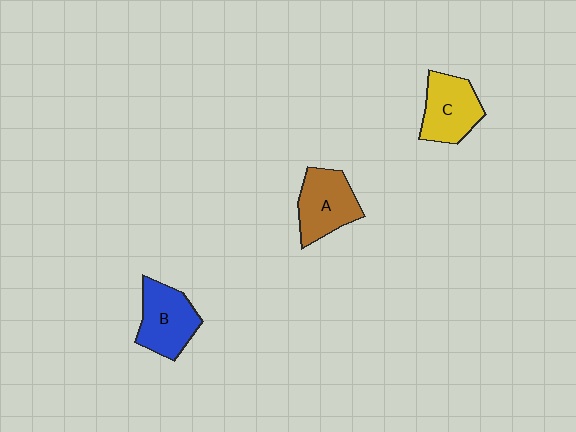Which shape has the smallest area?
Shape C (yellow).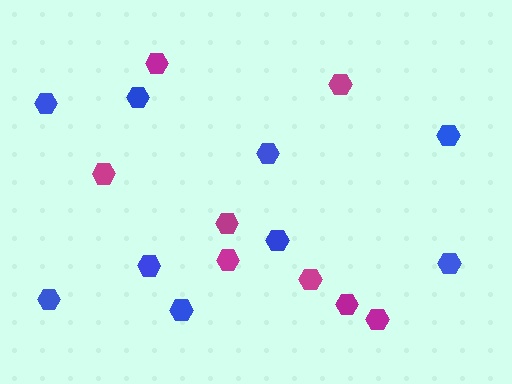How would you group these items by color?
There are 2 groups: one group of magenta hexagons (8) and one group of blue hexagons (9).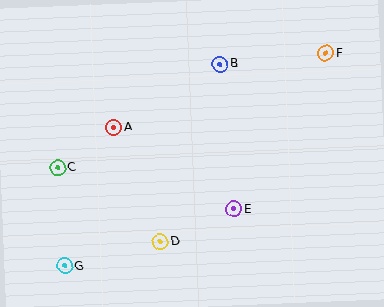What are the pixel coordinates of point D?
Point D is at (160, 241).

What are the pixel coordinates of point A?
Point A is at (114, 128).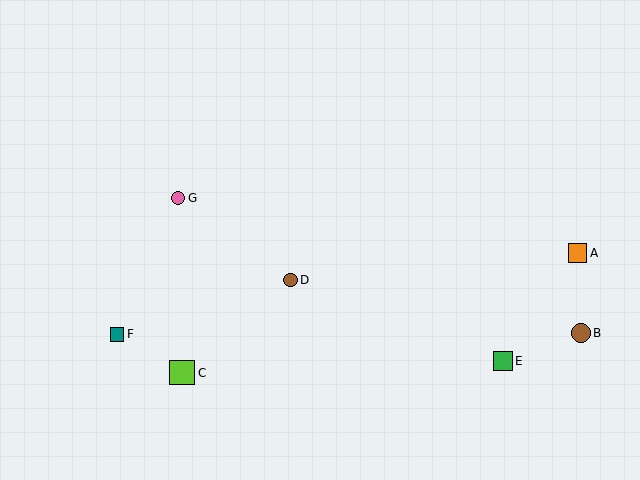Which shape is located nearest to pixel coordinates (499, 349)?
The green square (labeled E) at (503, 361) is nearest to that location.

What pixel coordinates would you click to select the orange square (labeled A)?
Click at (578, 253) to select the orange square A.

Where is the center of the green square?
The center of the green square is at (503, 361).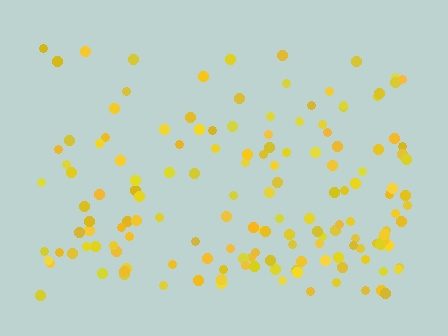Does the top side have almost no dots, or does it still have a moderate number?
Still a moderate number, just noticeably fewer than the bottom.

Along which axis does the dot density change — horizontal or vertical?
Vertical.